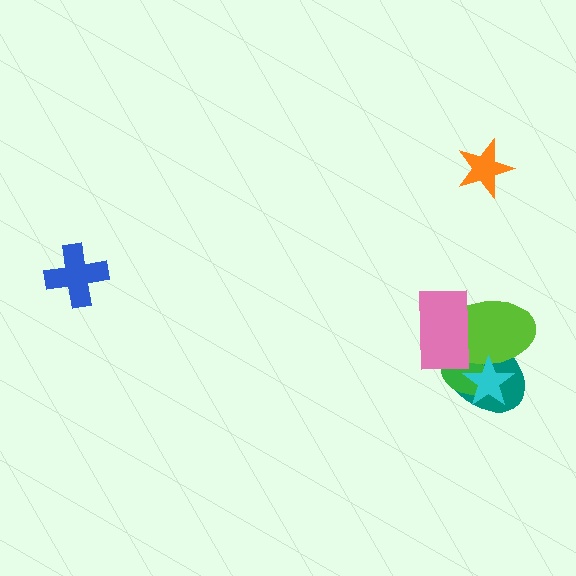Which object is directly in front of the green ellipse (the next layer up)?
The lime ellipse is directly in front of the green ellipse.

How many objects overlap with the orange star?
0 objects overlap with the orange star.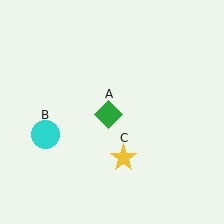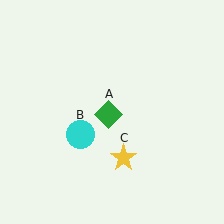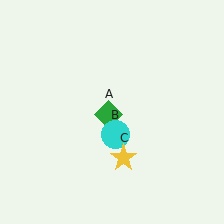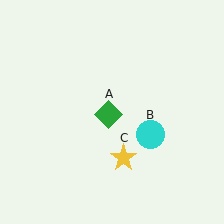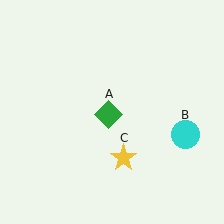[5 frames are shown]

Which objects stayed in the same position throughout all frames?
Green diamond (object A) and yellow star (object C) remained stationary.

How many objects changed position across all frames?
1 object changed position: cyan circle (object B).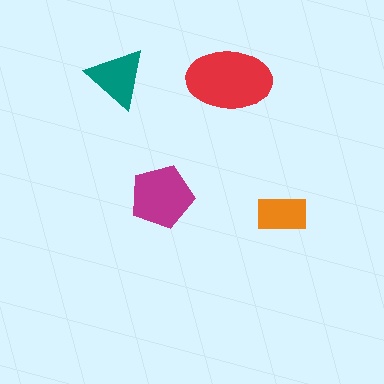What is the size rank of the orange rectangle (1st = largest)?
4th.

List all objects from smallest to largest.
The orange rectangle, the teal triangle, the magenta pentagon, the red ellipse.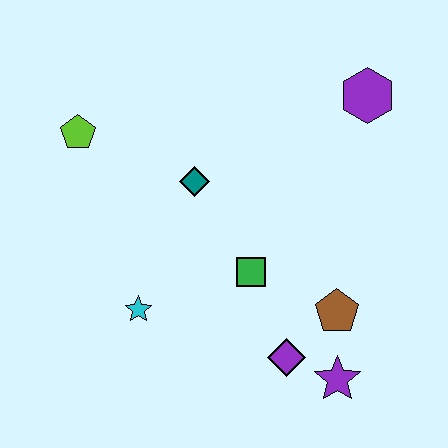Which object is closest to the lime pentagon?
The teal diamond is closest to the lime pentagon.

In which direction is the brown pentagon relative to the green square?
The brown pentagon is to the right of the green square.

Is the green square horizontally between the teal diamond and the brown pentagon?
Yes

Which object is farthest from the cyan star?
The purple hexagon is farthest from the cyan star.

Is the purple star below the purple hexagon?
Yes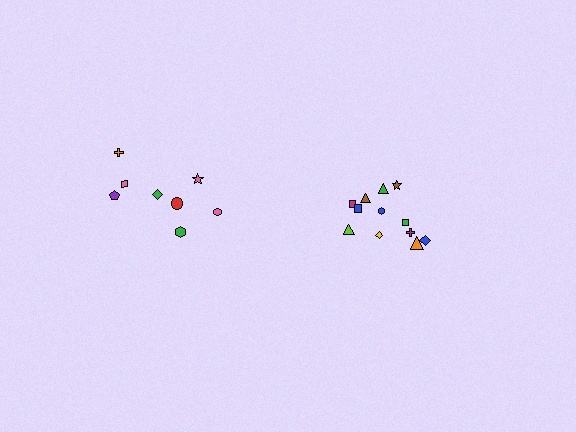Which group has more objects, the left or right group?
The right group.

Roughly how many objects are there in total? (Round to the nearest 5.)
Roughly 20 objects in total.